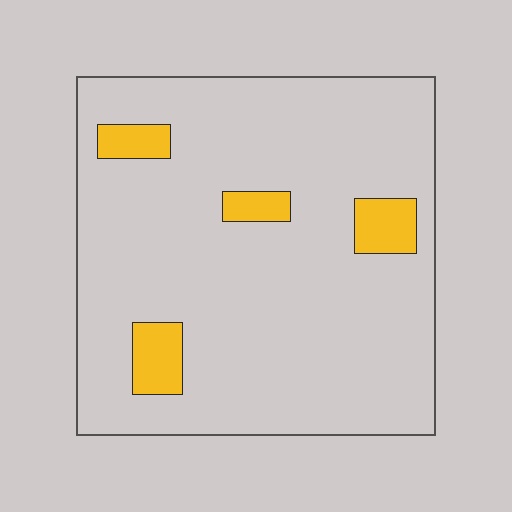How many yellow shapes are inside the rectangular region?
4.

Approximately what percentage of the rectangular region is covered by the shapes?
Approximately 10%.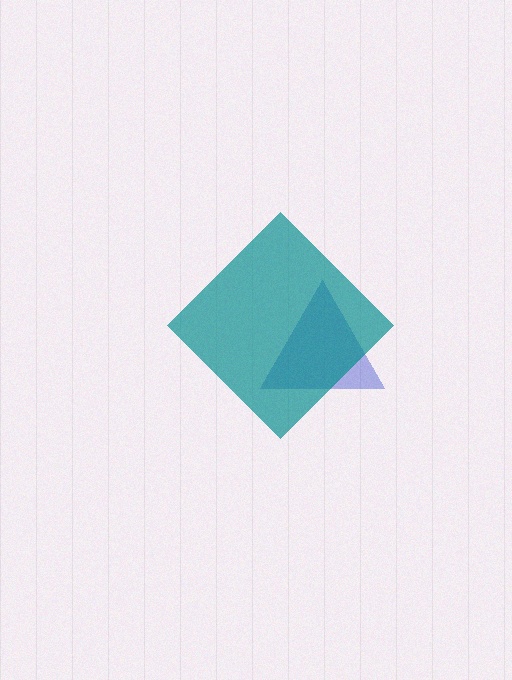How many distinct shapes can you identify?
There are 2 distinct shapes: a blue triangle, a teal diamond.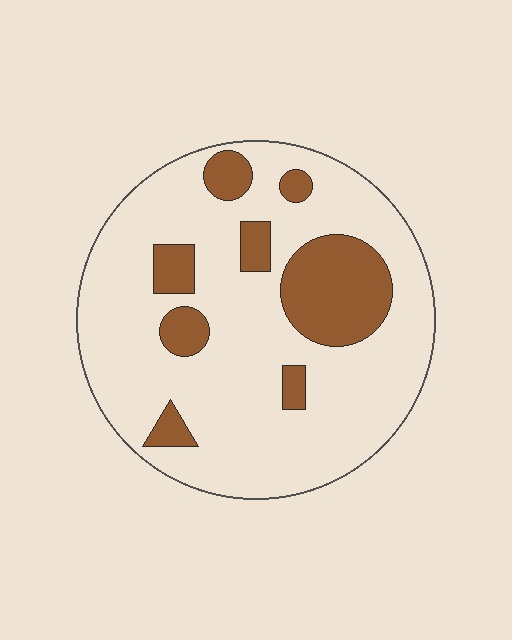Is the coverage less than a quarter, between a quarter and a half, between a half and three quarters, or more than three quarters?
Less than a quarter.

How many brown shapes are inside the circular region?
8.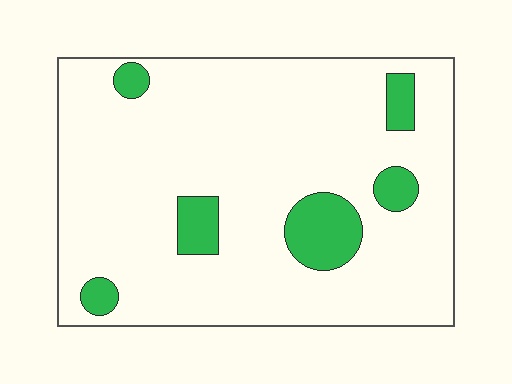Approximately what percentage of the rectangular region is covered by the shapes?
Approximately 10%.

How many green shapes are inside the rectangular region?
6.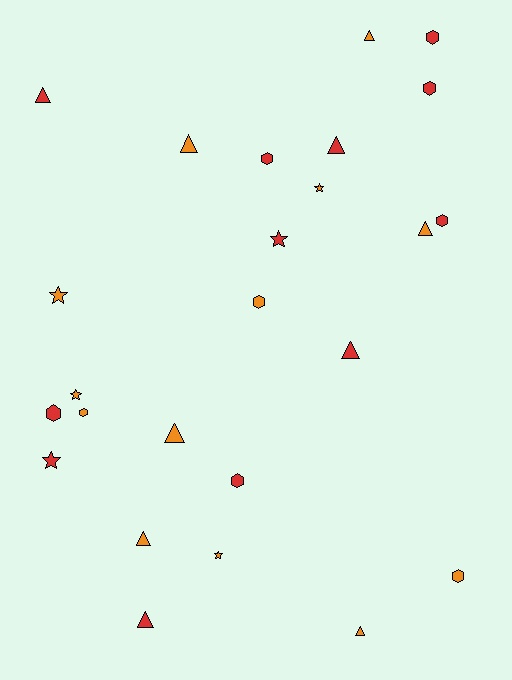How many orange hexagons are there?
There are 3 orange hexagons.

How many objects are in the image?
There are 25 objects.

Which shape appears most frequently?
Triangle, with 10 objects.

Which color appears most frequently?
Orange, with 13 objects.